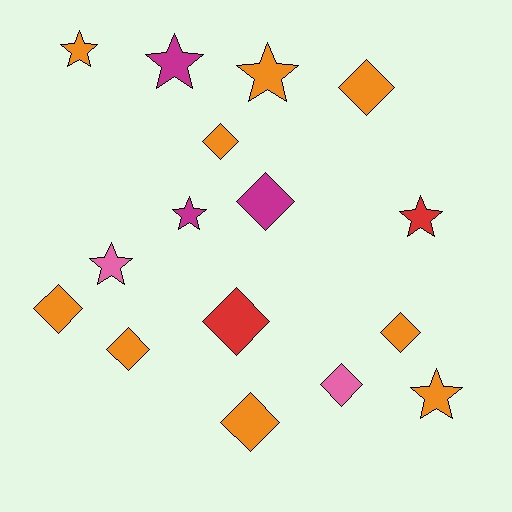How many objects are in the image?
There are 16 objects.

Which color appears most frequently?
Orange, with 9 objects.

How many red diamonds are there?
There is 1 red diamond.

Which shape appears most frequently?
Diamond, with 9 objects.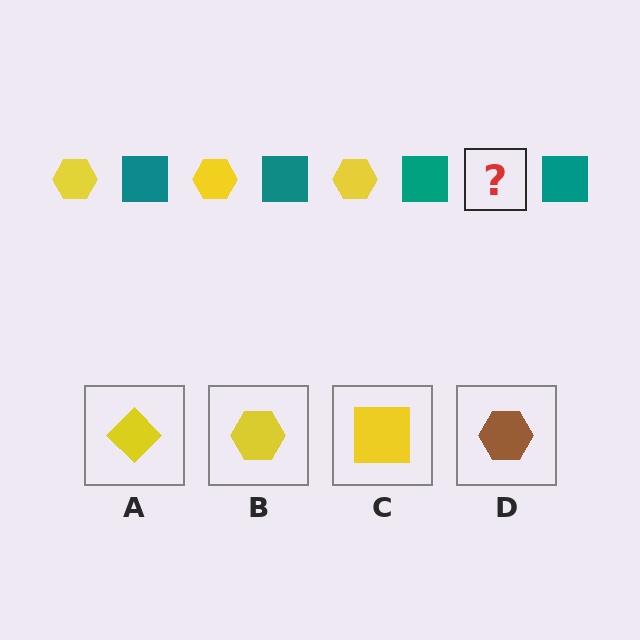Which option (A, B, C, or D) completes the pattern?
B.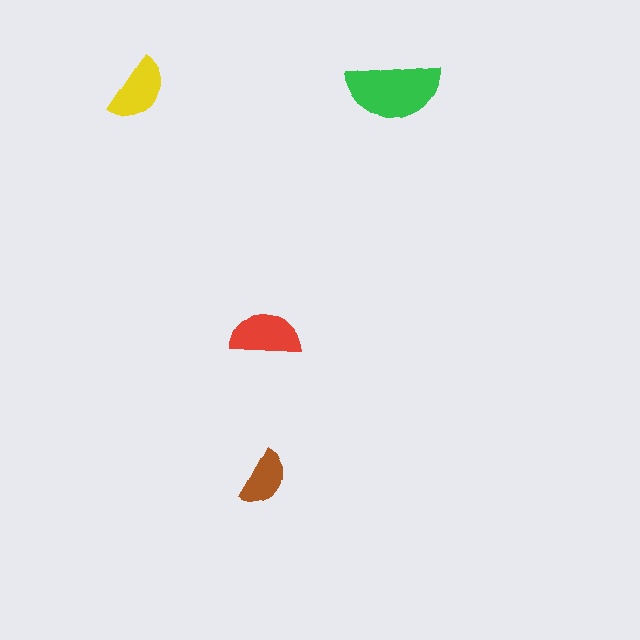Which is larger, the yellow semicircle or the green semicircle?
The green one.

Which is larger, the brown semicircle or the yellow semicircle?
The yellow one.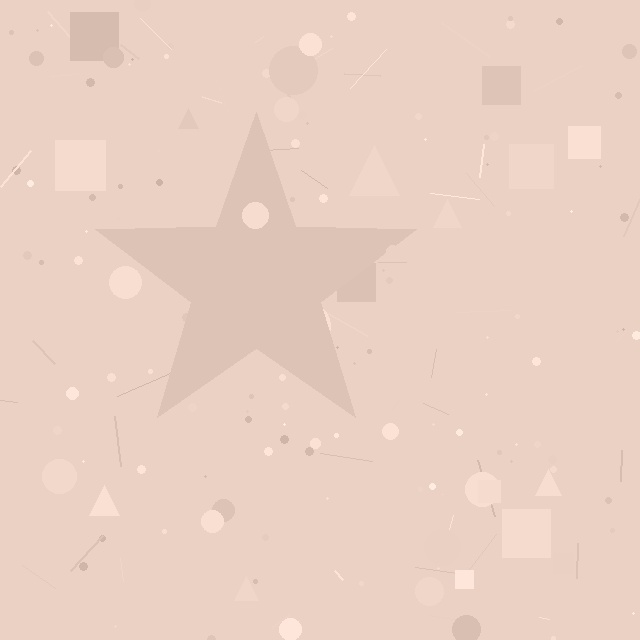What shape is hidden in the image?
A star is hidden in the image.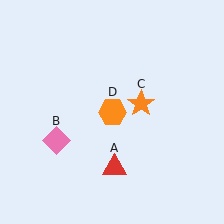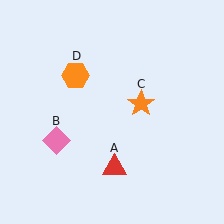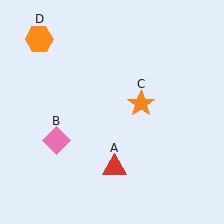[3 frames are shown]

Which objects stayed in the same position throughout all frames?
Red triangle (object A) and pink diamond (object B) and orange star (object C) remained stationary.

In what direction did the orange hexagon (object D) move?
The orange hexagon (object D) moved up and to the left.